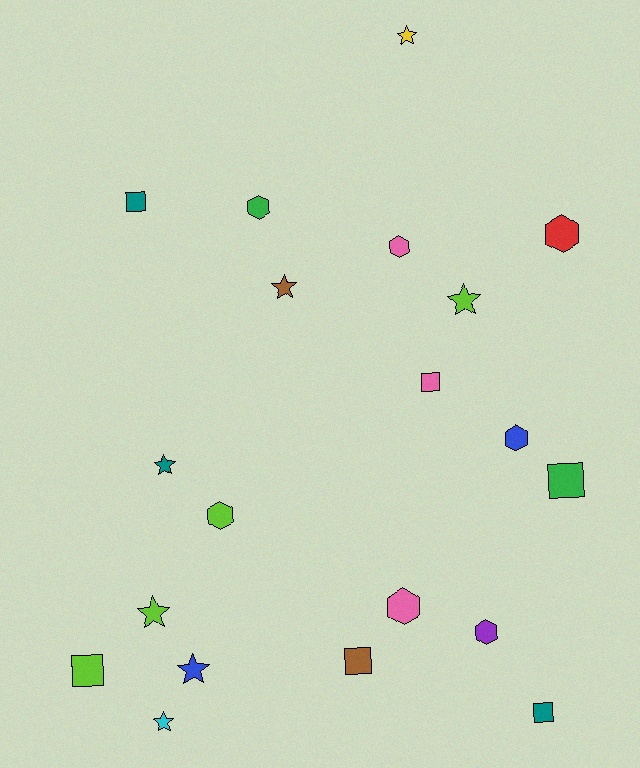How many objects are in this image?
There are 20 objects.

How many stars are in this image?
There are 7 stars.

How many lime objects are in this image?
There are 4 lime objects.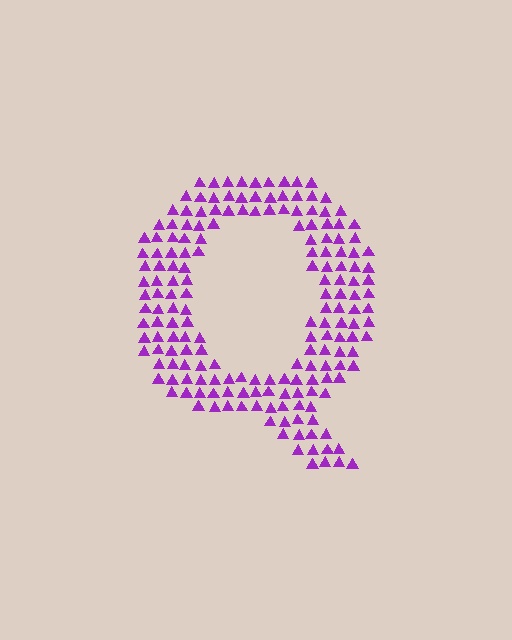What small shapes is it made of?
It is made of small triangles.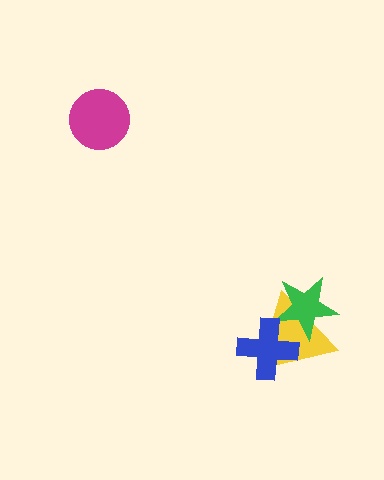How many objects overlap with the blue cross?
2 objects overlap with the blue cross.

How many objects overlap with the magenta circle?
0 objects overlap with the magenta circle.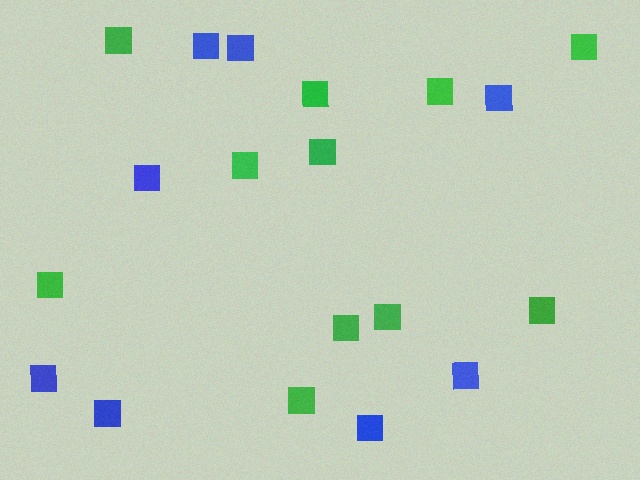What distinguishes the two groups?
There are 2 groups: one group of green squares (11) and one group of blue squares (8).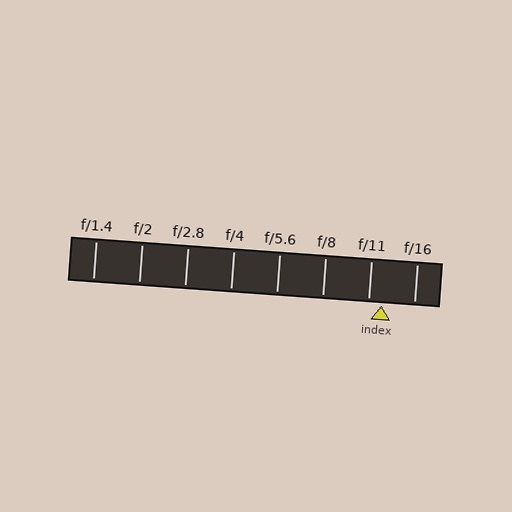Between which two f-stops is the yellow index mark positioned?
The index mark is between f/11 and f/16.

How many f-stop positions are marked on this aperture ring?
There are 8 f-stop positions marked.